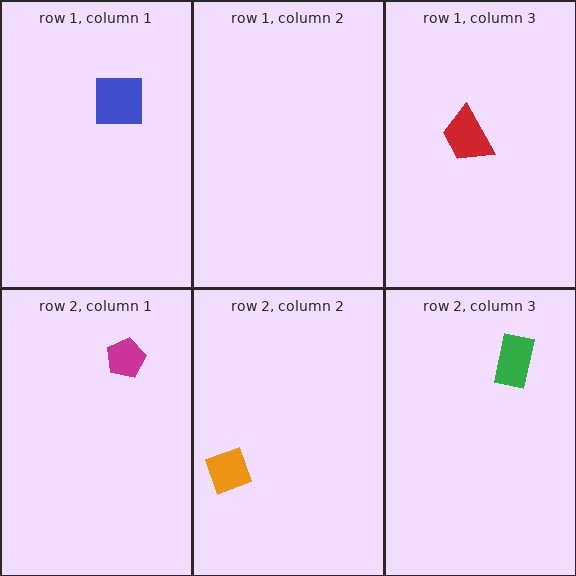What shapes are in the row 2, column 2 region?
The orange diamond.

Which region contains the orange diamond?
The row 2, column 2 region.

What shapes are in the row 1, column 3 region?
The red trapezoid.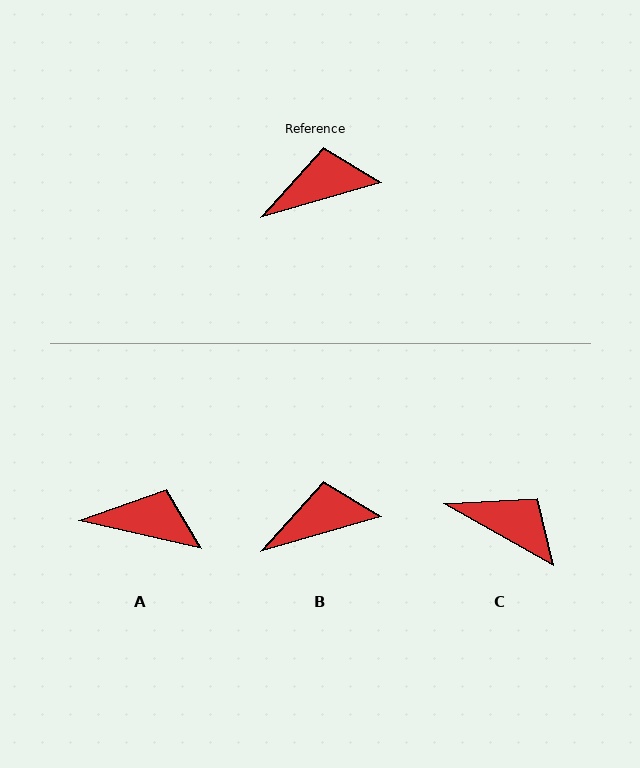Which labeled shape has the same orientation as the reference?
B.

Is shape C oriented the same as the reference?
No, it is off by about 45 degrees.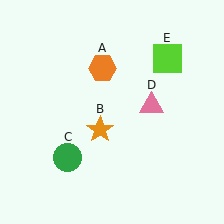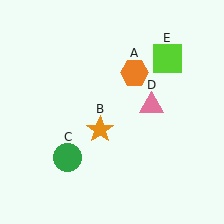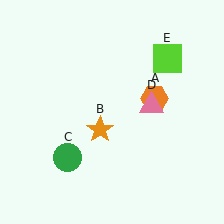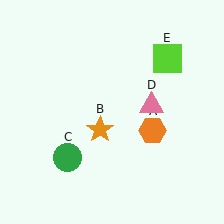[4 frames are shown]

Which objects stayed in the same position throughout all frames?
Orange star (object B) and green circle (object C) and pink triangle (object D) and lime square (object E) remained stationary.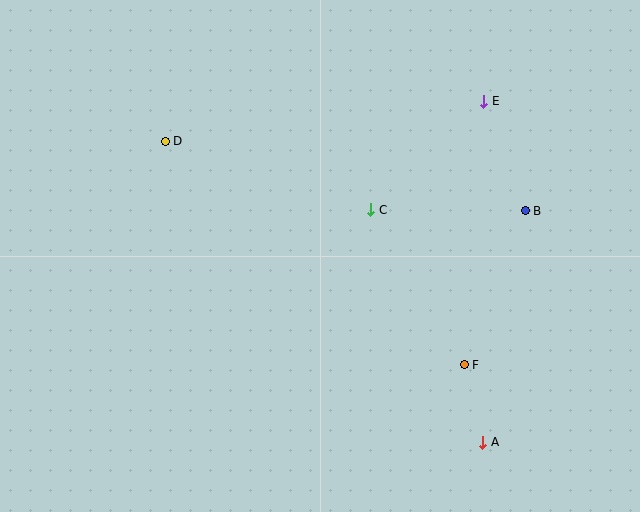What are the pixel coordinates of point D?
Point D is at (165, 141).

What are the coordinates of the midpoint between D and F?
The midpoint between D and F is at (315, 253).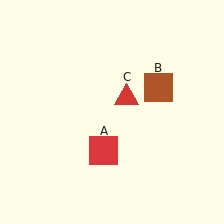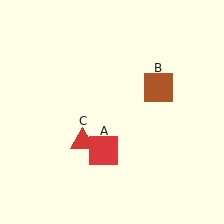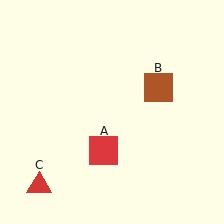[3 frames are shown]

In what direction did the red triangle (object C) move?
The red triangle (object C) moved down and to the left.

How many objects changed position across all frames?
1 object changed position: red triangle (object C).